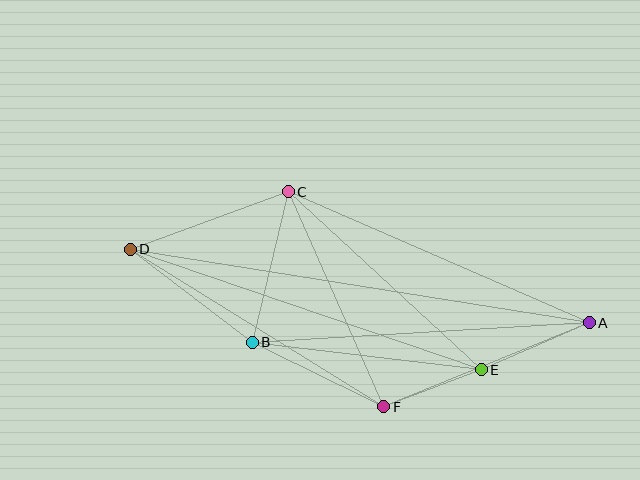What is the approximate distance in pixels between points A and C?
The distance between A and C is approximately 328 pixels.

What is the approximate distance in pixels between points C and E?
The distance between C and E is approximately 263 pixels.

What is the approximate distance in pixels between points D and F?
The distance between D and F is approximately 298 pixels.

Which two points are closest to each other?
Points E and F are closest to each other.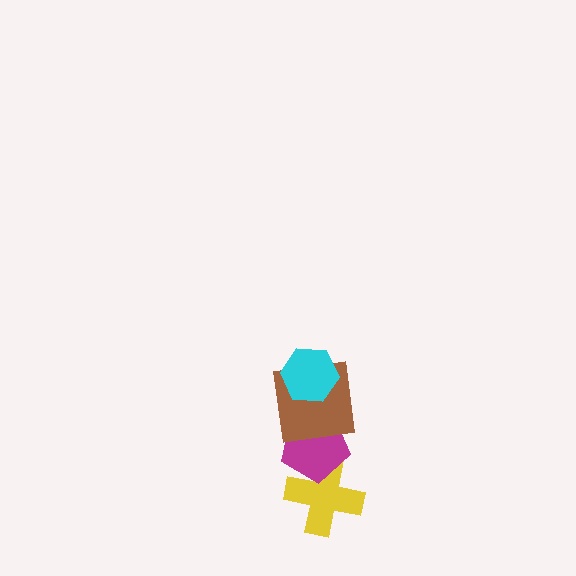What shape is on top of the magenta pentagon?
The brown square is on top of the magenta pentagon.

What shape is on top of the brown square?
The cyan hexagon is on top of the brown square.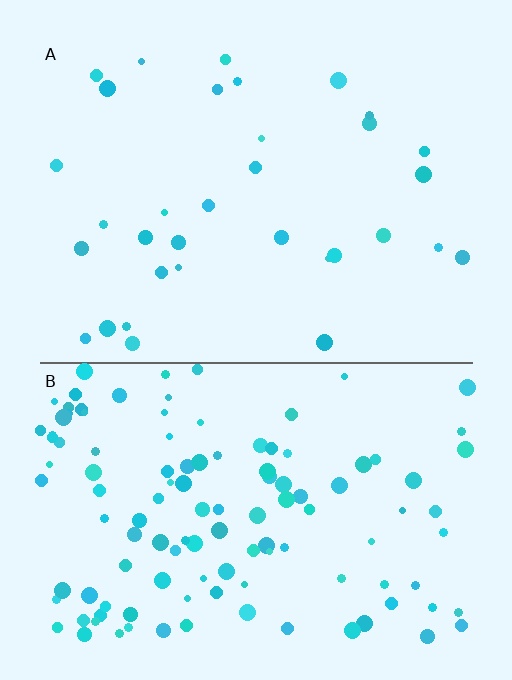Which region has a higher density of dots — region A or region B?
B (the bottom).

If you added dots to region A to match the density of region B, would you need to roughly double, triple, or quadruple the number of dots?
Approximately quadruple.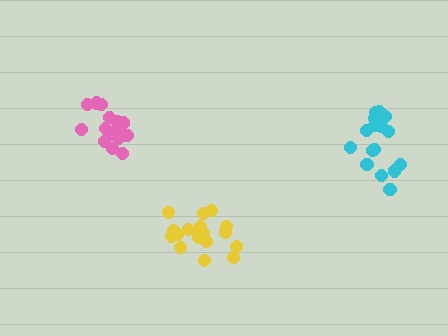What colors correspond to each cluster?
The clusters are colored: cyan, pink, yellow.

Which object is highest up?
The pink cluster is topmost.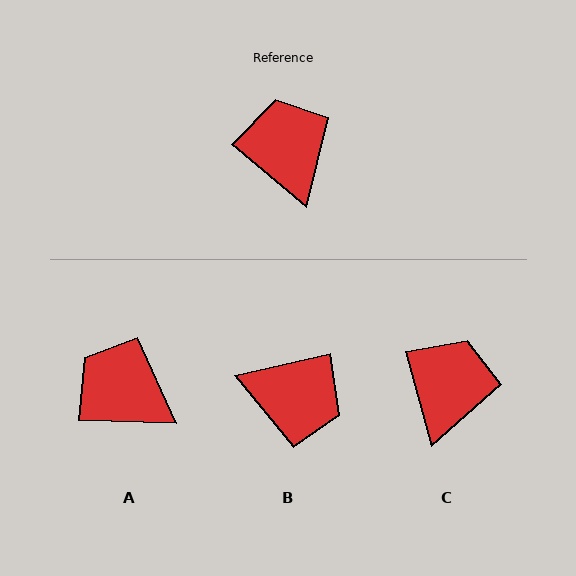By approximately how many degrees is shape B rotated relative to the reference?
Approximately 127 degrees clockwise.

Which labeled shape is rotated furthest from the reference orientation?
B, about 127 degrees away.